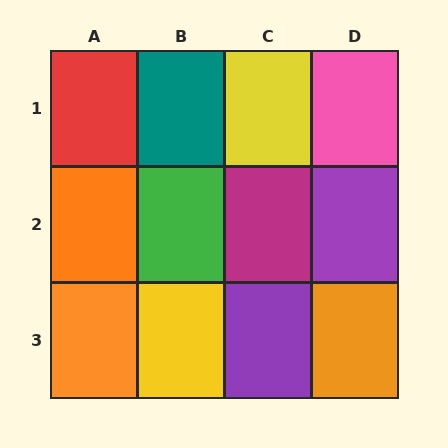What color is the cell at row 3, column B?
Yellow.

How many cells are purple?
2 cells are purple.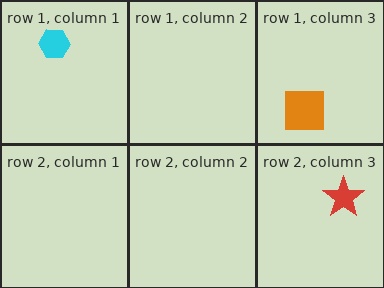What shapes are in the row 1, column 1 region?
The cyan hexagon.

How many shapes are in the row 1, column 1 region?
1.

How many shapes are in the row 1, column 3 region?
1.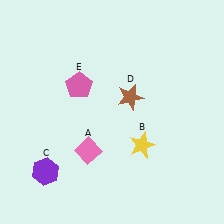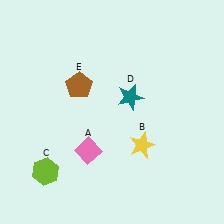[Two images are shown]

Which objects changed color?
C changed from purple to lime. D changed from brown to teal. E changed from pink to brown.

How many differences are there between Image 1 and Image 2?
There are 3 differences between the two images.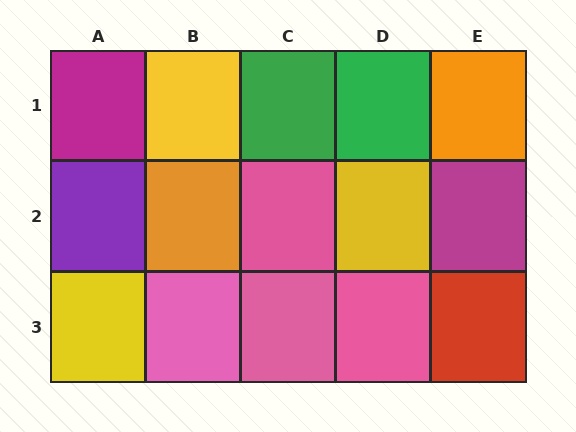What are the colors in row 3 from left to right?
Yellow, pink, pink, pink, red.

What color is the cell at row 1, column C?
Green.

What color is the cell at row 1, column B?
Yellow.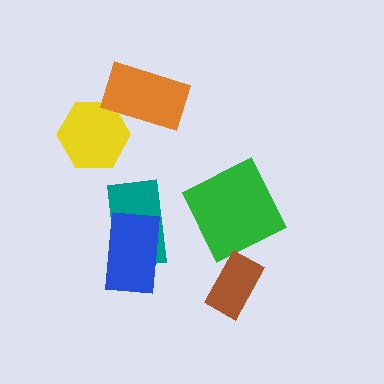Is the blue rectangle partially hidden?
No, no other shape covers it.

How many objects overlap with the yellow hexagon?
1 object overlaps with the yellow hexagon.